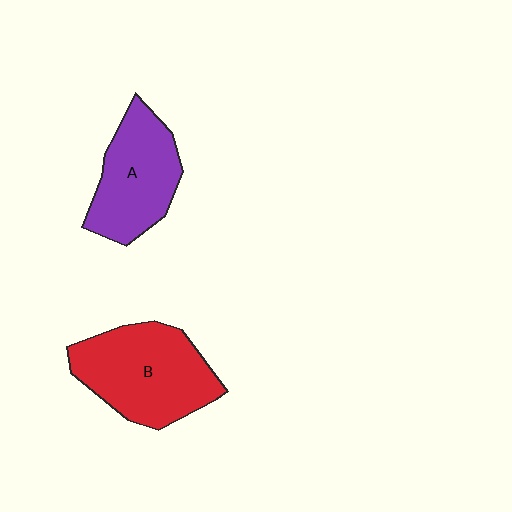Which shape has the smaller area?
Shape A (purple).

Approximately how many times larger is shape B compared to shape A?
Approximately 1.3 times.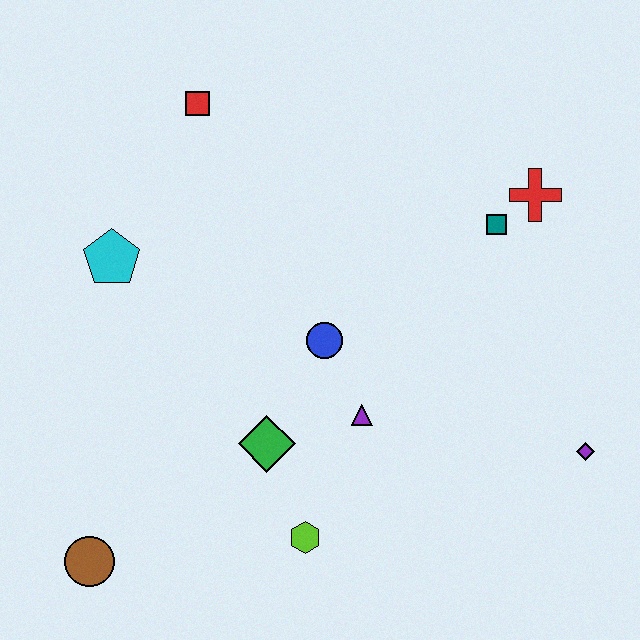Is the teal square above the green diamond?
Yes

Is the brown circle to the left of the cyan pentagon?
Yes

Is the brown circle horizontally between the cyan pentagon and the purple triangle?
No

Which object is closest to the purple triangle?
The blue circle is closest to the purple triangle.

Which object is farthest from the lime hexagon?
The red square is farthest from the lime hexagon.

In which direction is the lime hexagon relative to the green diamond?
The lime hexagon is below the green diamond.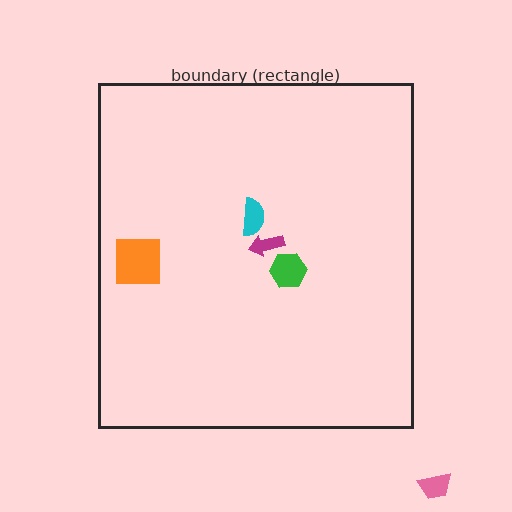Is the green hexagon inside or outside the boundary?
Inside.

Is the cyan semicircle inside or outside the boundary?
Inside.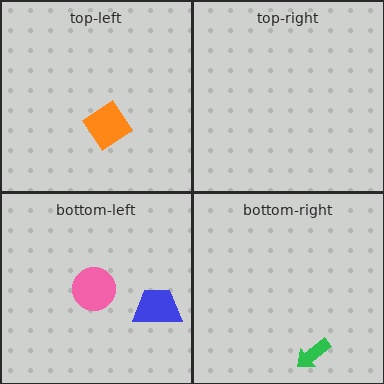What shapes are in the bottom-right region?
The green arrow.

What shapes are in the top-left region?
The orange diamond.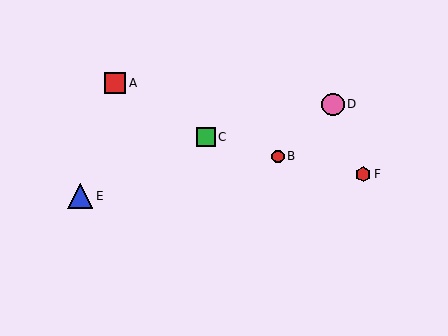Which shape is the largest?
The blue triangle (labeled E) is the largest.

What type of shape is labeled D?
Shape D is a pink circle.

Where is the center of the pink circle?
The center of the pink circle is at (333, 104).